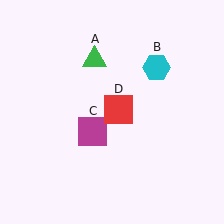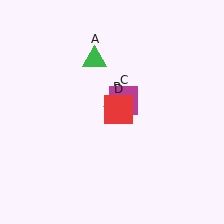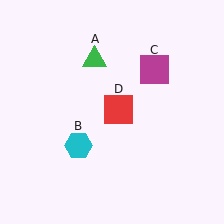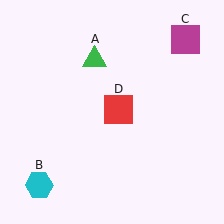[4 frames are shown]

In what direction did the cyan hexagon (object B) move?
The cyan hexagon (object B) moved down and to the left.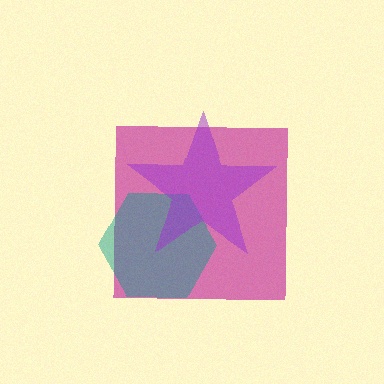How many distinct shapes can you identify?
There are 3 distinct shapes: a magenta square, a teal hexagon, a purple star.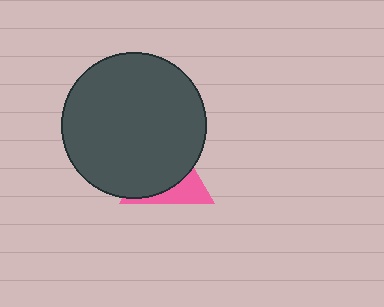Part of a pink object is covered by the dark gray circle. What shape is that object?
It is a triangle.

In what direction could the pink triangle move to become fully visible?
The pink triangle could move toward the lower-right. That would shift it out from behind the dark gray circle entirely.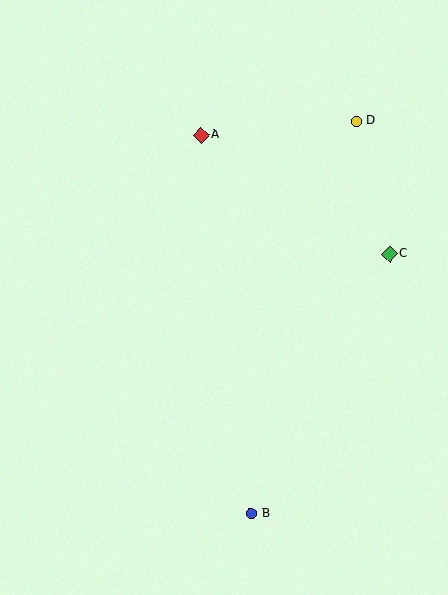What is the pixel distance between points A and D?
The distance between A and D is 156 pixels.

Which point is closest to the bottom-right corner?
Point B is closest to the bottom-right corner.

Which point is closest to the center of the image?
Point A at (201, 135) is closest to the center.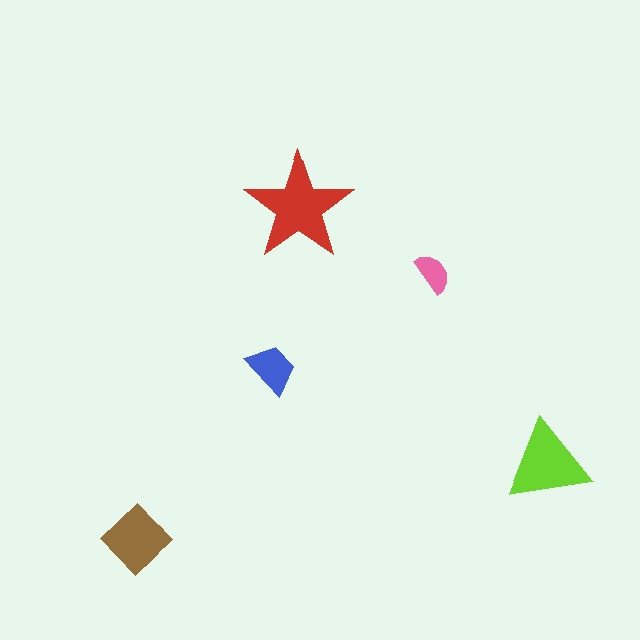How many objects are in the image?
There are 5 objects in the image.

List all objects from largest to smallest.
The red star, the lime triangle, the brown diamond, the blue trapezoid, the pink semicircle.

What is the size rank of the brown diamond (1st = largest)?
3rd.